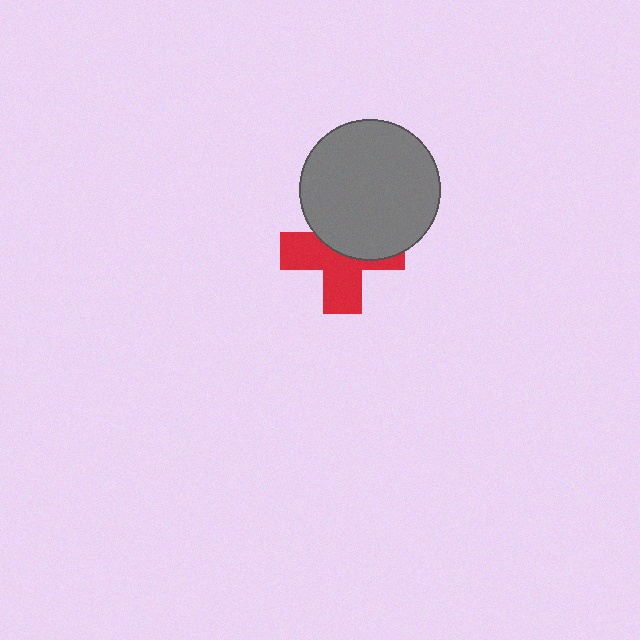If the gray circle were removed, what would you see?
You would see the complete red cross.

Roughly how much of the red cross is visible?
About half of it is visible (roughly 53%).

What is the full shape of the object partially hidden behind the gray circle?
The partially hidden object is a red cross.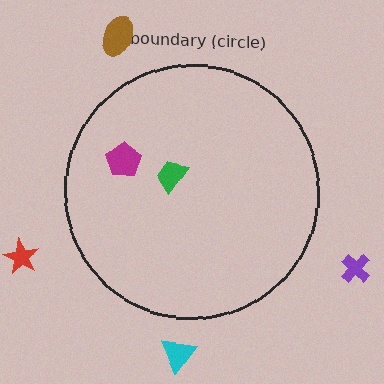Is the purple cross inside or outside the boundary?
Outside.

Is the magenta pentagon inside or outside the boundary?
Inside.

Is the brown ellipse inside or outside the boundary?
Outside.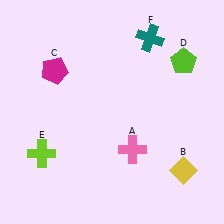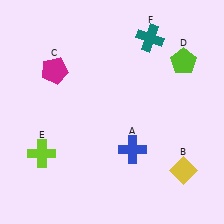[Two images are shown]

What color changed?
The cross (A) changed from pink in Image 1 to blue in Image 2.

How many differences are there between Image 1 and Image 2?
There is 1 difference between the two images.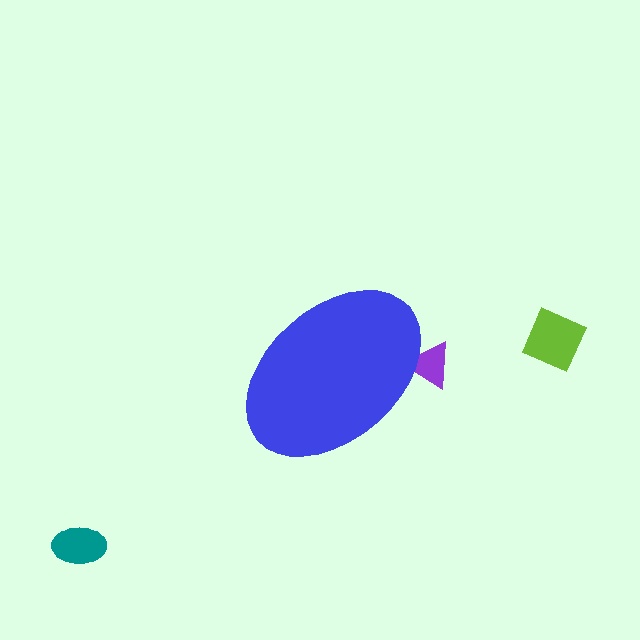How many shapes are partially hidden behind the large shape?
1 shape is partially hidden.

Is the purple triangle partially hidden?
Yes, the purple triangle is partially hidden behind the blue ellipse.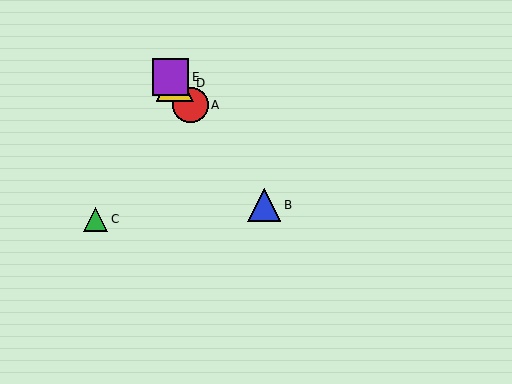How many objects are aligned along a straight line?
4 objects (A, B, D, E) are aligned along a straight line.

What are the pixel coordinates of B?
Object B is at (264, 205).